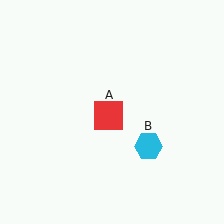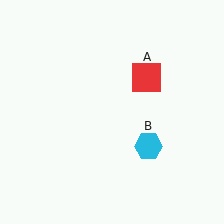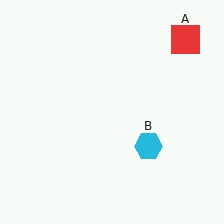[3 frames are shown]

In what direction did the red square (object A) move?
The red square (object A) moved up and to the right.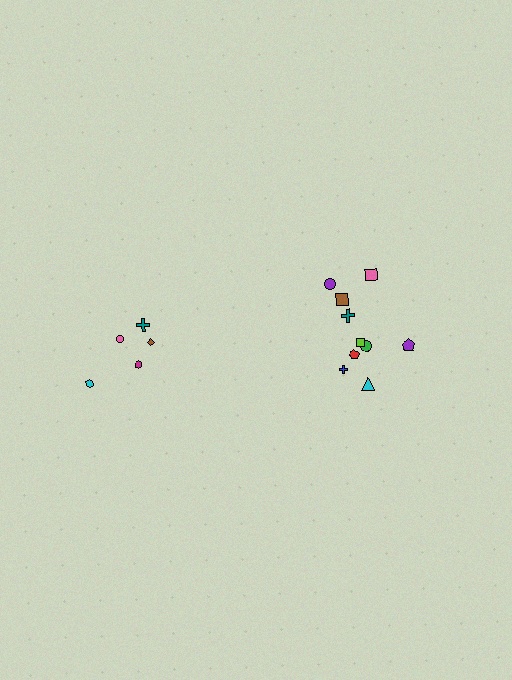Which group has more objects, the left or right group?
The right group.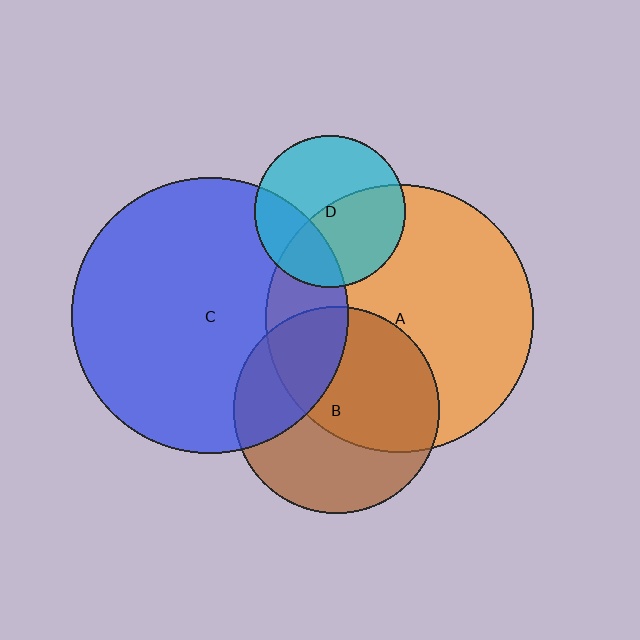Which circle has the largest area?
Circle C (blue).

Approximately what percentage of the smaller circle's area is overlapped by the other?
Approximately 30%.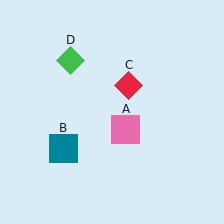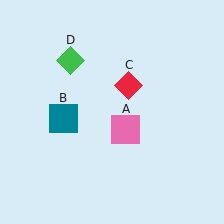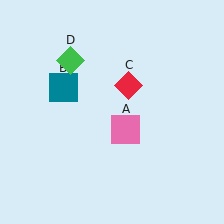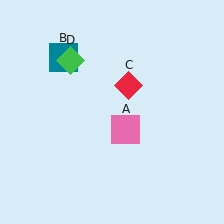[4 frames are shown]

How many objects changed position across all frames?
1 object changed position: teal square (object B).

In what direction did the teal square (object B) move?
The teal square (object B) moved up.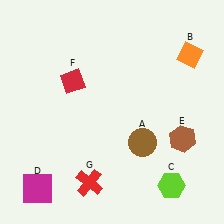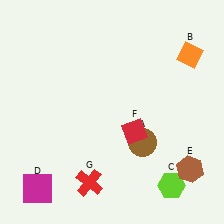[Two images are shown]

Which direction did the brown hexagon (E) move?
The brown hexagon (E) moved down.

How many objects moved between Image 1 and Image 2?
2 objects moved between the two images.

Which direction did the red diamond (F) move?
The red diamond (F) moved right.